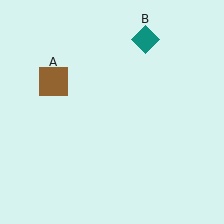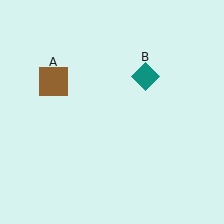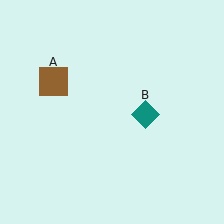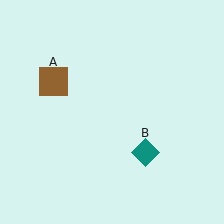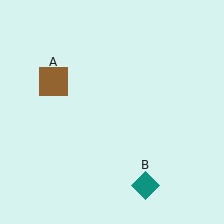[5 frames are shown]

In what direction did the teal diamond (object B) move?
The teal diamond (object B) moved down.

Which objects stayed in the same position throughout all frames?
Brown square (object A) remained stationary.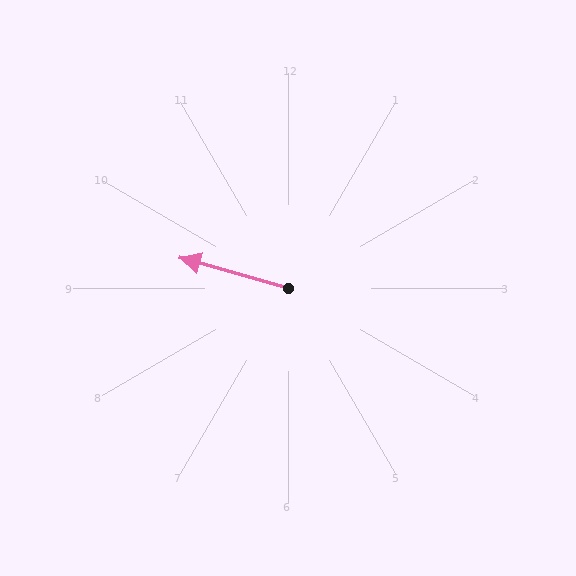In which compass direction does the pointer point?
West.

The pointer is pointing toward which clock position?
Roughly 10 o'clock.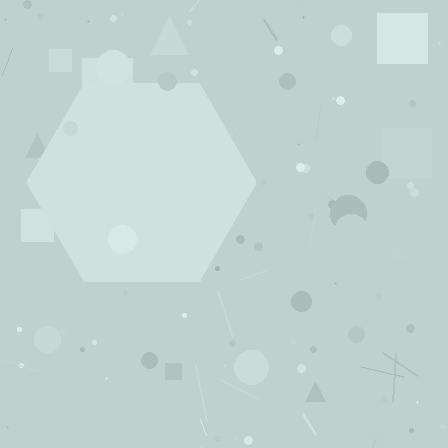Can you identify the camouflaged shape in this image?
The camouflaged shape is a hexagon.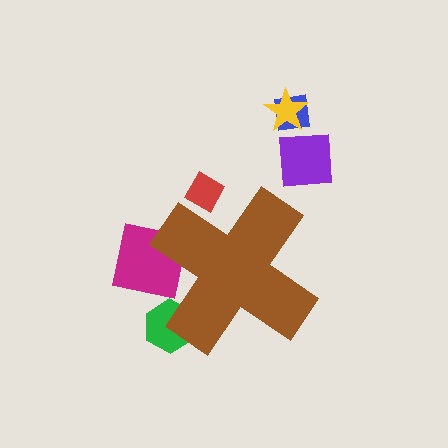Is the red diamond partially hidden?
Yes, the red diamond is partially hidden behind the brown cross.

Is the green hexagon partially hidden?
Yes, the green hexagon is partially hidden behind the brown cross.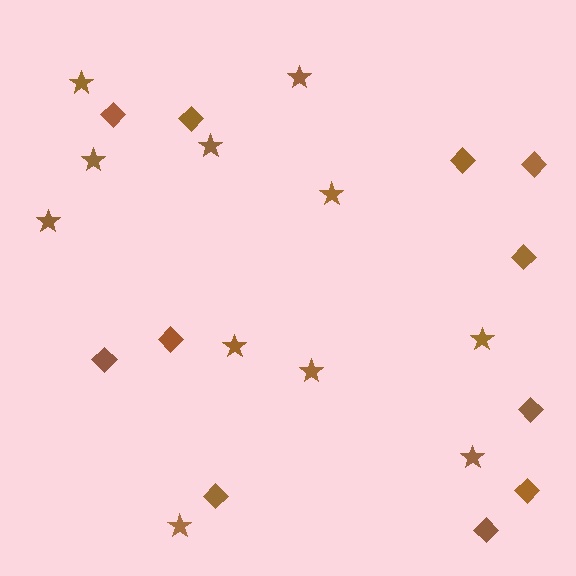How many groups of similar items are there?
There are 2 groups: one group of stars (11) and one group of diamonds (11).